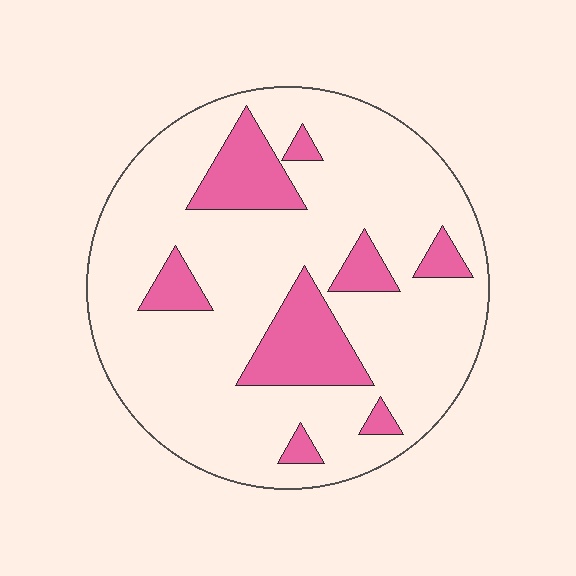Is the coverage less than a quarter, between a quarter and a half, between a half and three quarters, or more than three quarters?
Less than a quarter.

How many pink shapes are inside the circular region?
8.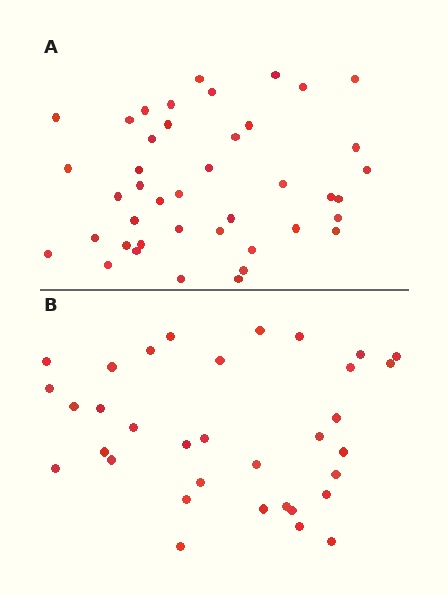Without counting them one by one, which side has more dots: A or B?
Region A (the top region) has more dots.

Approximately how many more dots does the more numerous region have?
Region A has roughly 8 or so more dots than region B.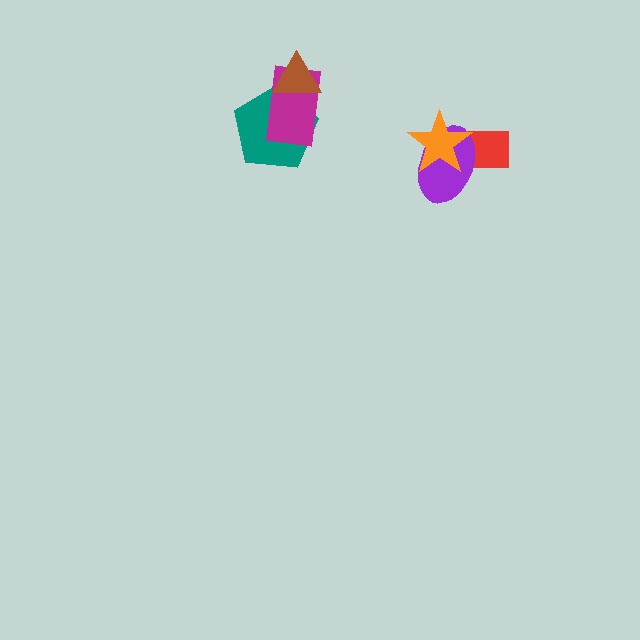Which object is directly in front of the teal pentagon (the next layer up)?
The magenta rectangle is directly in front of the teal pentagon.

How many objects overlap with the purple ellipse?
2 objects overlap with the purple ellipse.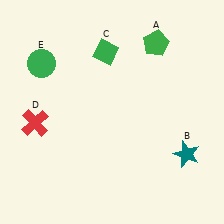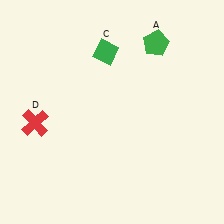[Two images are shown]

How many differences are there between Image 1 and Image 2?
There are 2 differences between the two images.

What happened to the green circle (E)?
The green circle (E) was removed in Image 2. It was in the top-left area of Image 1.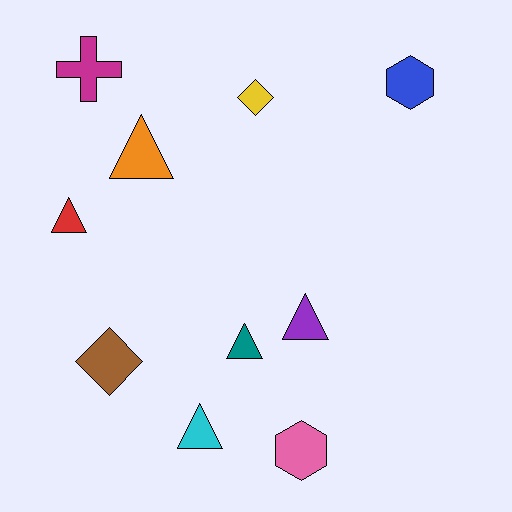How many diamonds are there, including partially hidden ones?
There are 2 diamonds.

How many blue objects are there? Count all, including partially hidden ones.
There is 1 blue object.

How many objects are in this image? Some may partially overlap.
There are 10 objects.